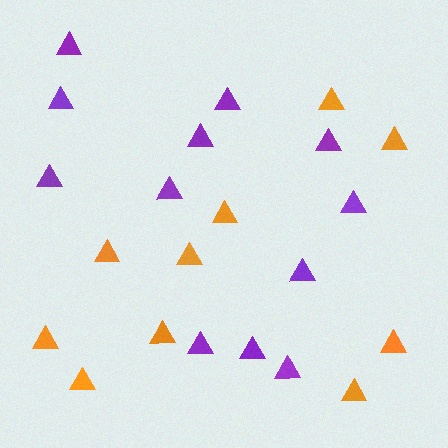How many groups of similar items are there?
There are 2 groups: one group of orange triangles (10) and one group of purple triangles (12).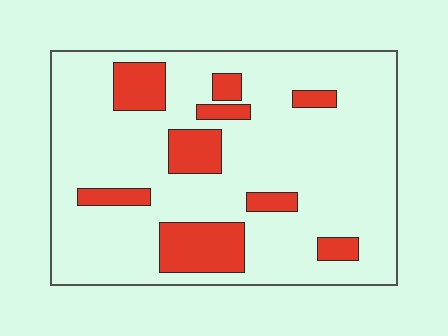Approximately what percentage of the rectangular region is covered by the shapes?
Approximately 20%.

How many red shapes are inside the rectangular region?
9.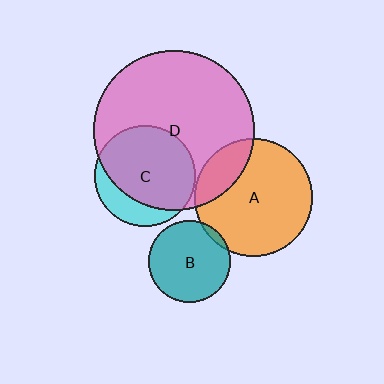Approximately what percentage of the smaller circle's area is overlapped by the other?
Approximately 75%.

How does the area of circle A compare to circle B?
Approximately 2.1 times.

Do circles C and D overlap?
Yes.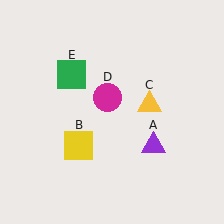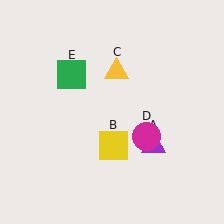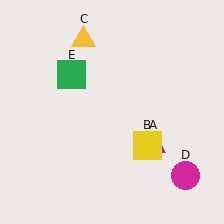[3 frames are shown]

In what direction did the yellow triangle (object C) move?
The yellow triangle (object C) moved up and to the left.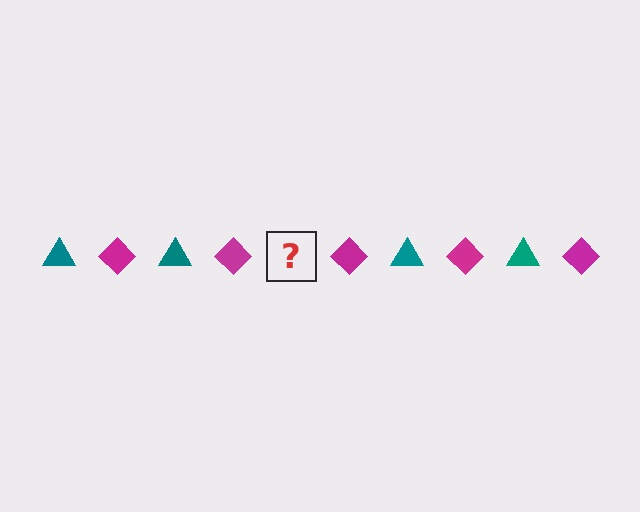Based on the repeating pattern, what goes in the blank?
The blank should be a teal triangle.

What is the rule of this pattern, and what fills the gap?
The rule is that the pattern alternates between teal triangle and magenta diamond. The gap should be filled with a teal triangle.